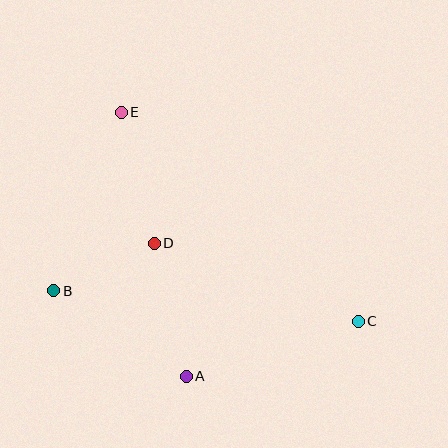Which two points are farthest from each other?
Points C and E are farthest from each other.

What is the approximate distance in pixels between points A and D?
The distance between A and D is approximately 137 pixels.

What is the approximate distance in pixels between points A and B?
The distance between A and B is approximately 158 pixels.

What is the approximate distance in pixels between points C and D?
The distance between C and D is approximately 218 pixels.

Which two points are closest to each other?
Points B and D are closest to each other.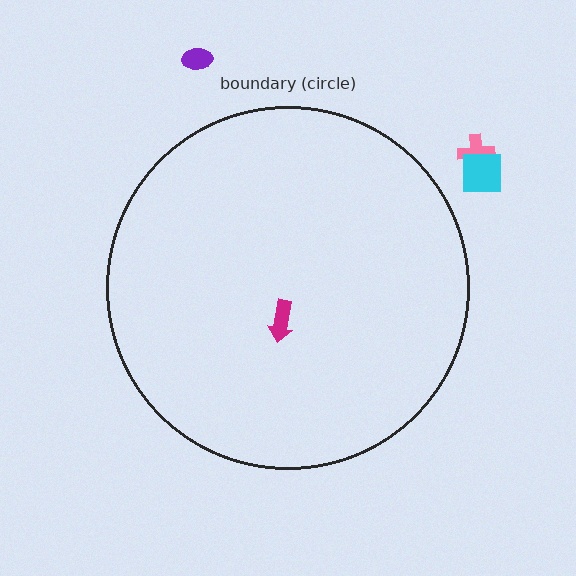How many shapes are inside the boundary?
1 inside, 3 outside.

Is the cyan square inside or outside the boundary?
Outside.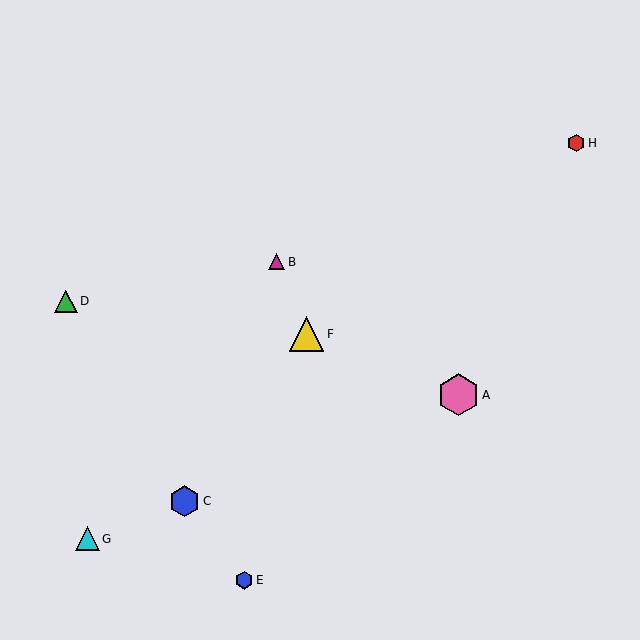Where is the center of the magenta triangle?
The center of the magenta triangle is at (276, 262).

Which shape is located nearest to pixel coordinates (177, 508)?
The blue hexagon (labeled C) at (185, 501) is nearest to that location.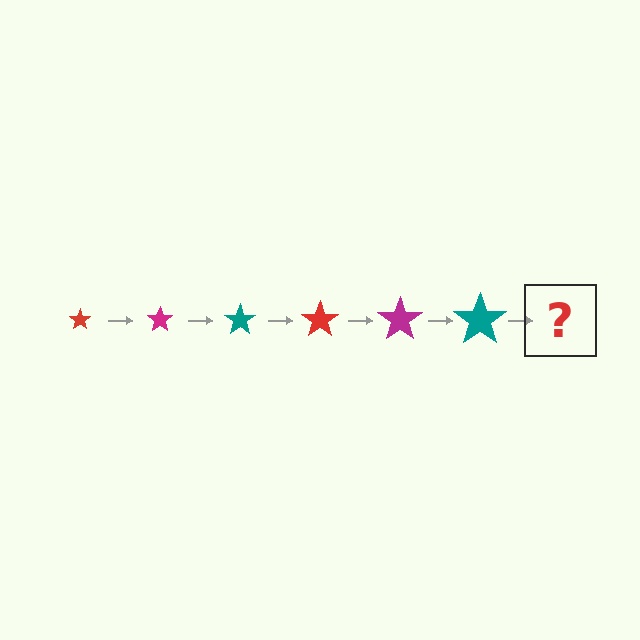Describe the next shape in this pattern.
It should be a red star, larger than the previous one.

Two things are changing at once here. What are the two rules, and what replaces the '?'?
The two rules are that the star grows larger each step and the color cycles through red, magenta, and teal. The '?' should be a red star, larger than the previous one.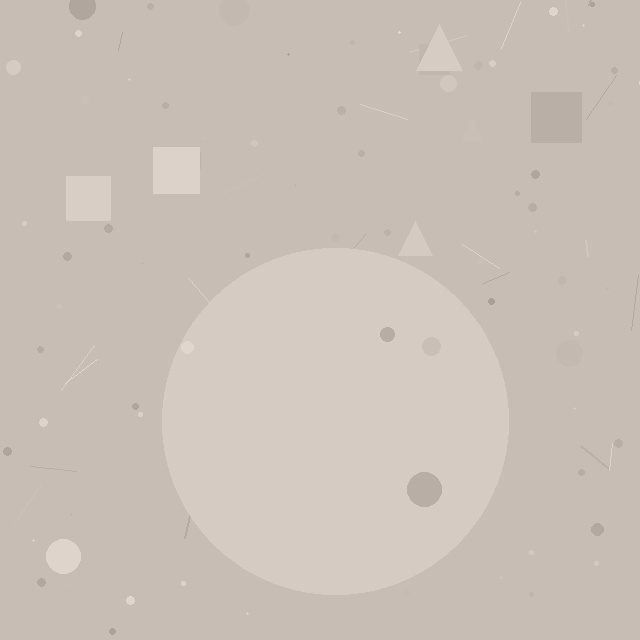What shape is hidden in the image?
A circle is hidden in the image.